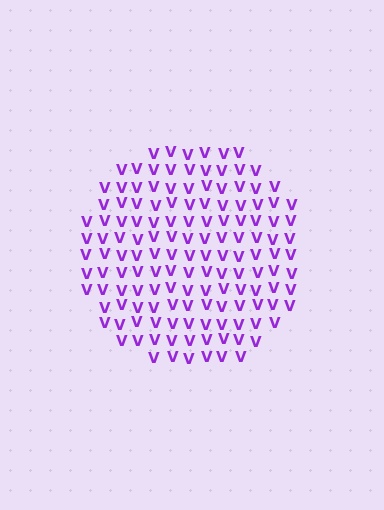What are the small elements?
The small elements are letter V's.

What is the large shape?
The large shape is a circle.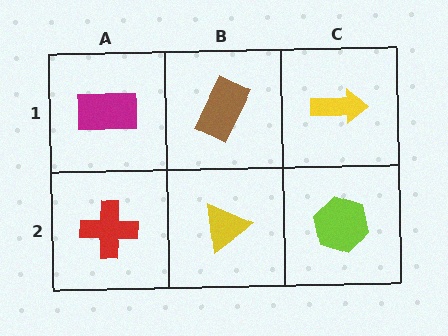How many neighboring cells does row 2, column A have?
2.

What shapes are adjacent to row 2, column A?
A magenta rectangle (row 1, column A), a yellow triangle (row 2, column B).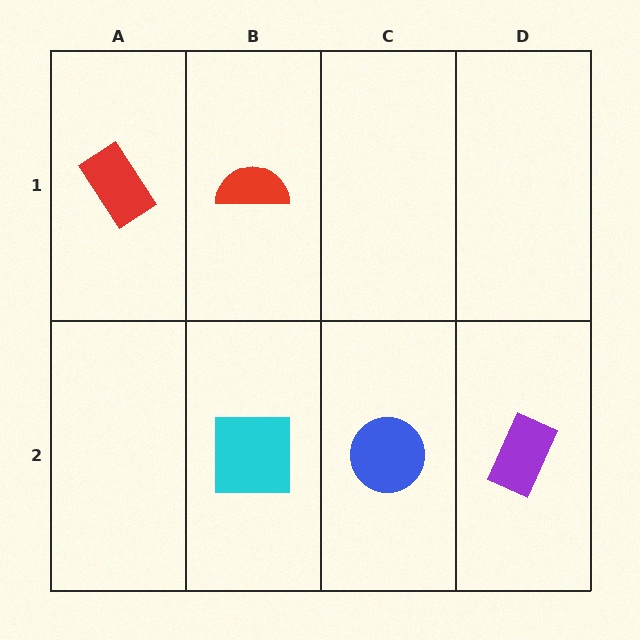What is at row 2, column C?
A blue circle.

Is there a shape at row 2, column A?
No, that cell is empty.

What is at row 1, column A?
A red rectangle.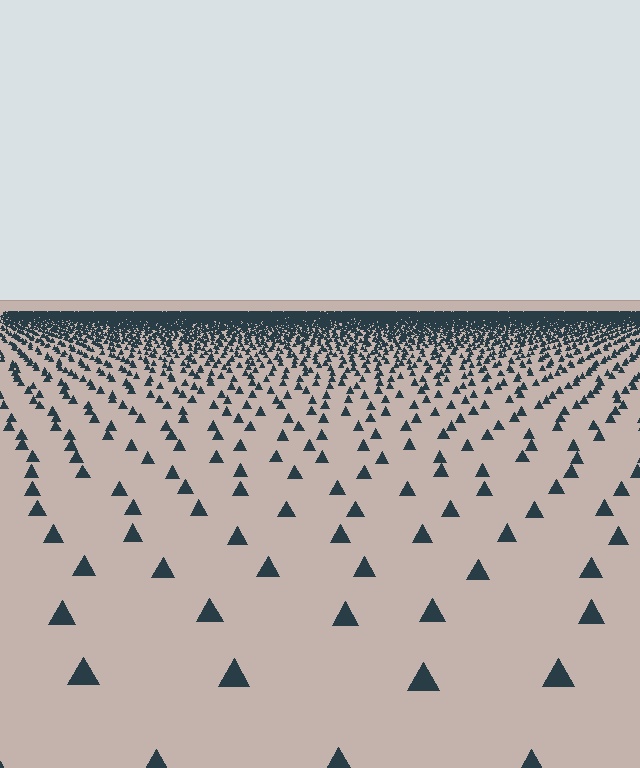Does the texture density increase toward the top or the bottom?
Density increases toward the top.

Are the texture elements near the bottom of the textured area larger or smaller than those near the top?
Larger. Near the bottom, elements are closer to the viewer and appear at a bigger on-screen size.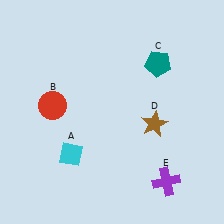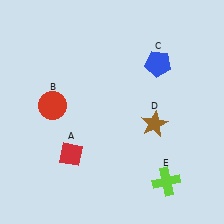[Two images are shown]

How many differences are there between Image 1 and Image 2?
There are 3 differences between the two images.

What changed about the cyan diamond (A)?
In Image 1, A is cyan. In Image 2, it changed to red.